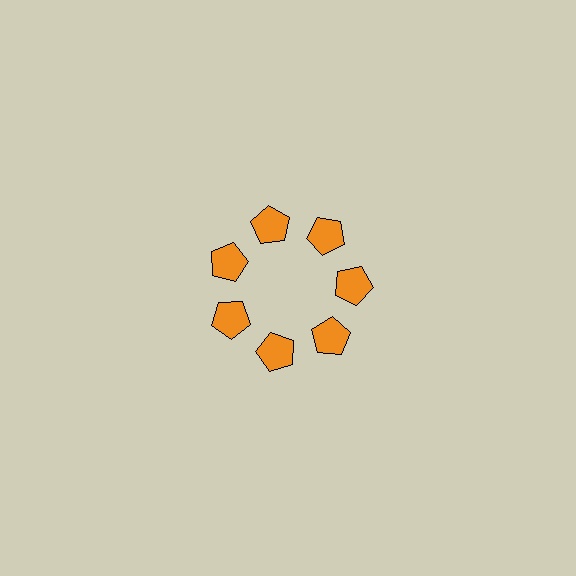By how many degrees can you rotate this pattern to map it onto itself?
The pattern maps onto itself every 51 degrees of rotation.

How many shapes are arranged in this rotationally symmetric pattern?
There are 7 shapes, arranged in 7 groups of 1.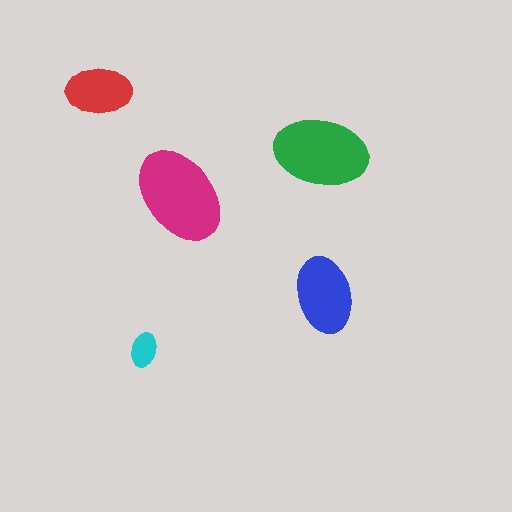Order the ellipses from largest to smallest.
the magenta one, the green one, the blue one, the red one, the cyan one.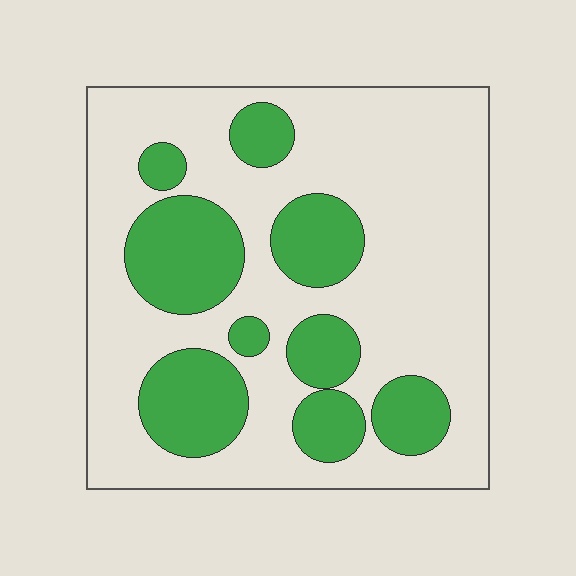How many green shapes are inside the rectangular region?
9.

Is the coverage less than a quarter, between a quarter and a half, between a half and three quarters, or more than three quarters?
Between a quarter and a half.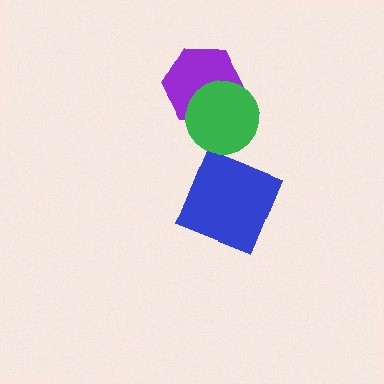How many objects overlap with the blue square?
0 objects overlap with the blue square.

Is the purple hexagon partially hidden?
Yes, it is partially covered by another shape.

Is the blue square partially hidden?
No, no other shape covers it.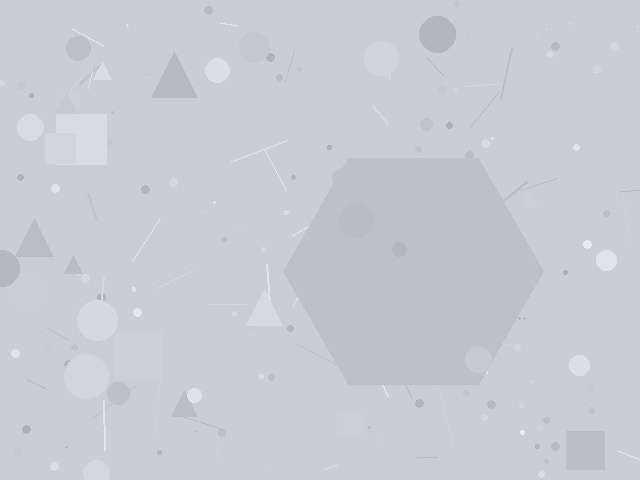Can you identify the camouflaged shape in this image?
The camouflaged shape is a hexagon.